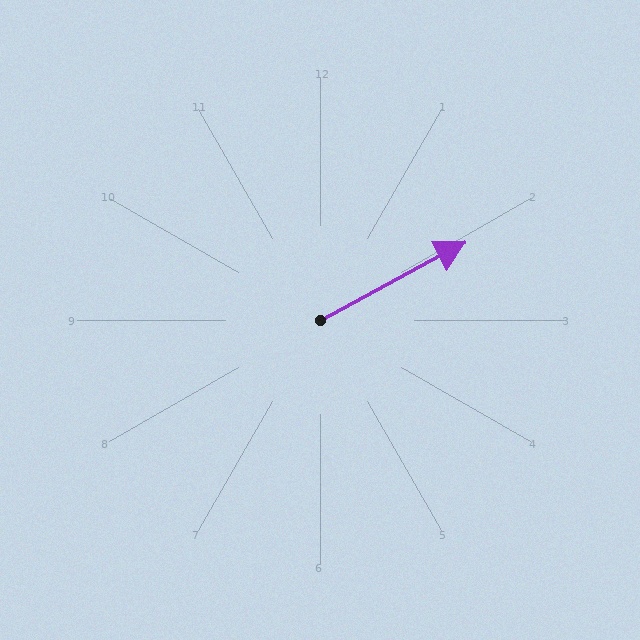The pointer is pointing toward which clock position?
Roughly 2 o'clock.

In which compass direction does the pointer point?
Northeast.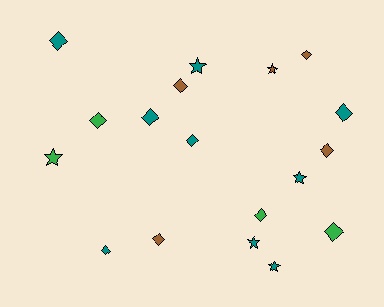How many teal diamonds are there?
There are 5 teal diamonds.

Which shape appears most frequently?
Diamond, with 12 objects.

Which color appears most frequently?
Teal, with 9 objects.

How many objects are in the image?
There are 18 objects.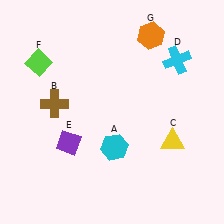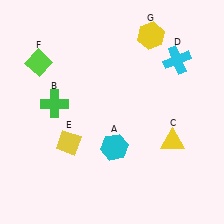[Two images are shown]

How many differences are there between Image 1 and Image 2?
There are 3 differences between the two images.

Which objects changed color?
B changed from brown to green. E changed from purple to yellow. G changed from orange to yellow.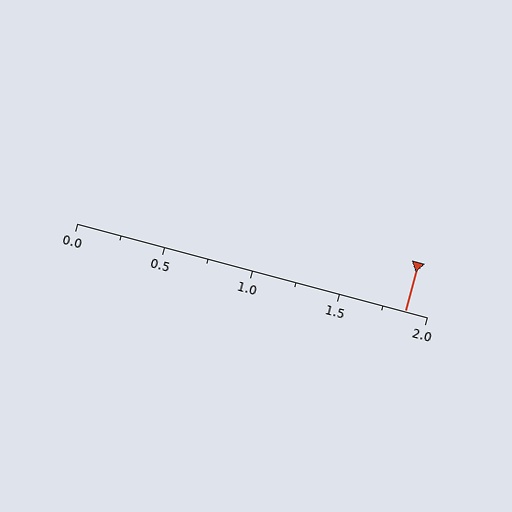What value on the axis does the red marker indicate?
The marker indicates approximately 1.88.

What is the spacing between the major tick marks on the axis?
The major ticks are spaced 0.5 apart.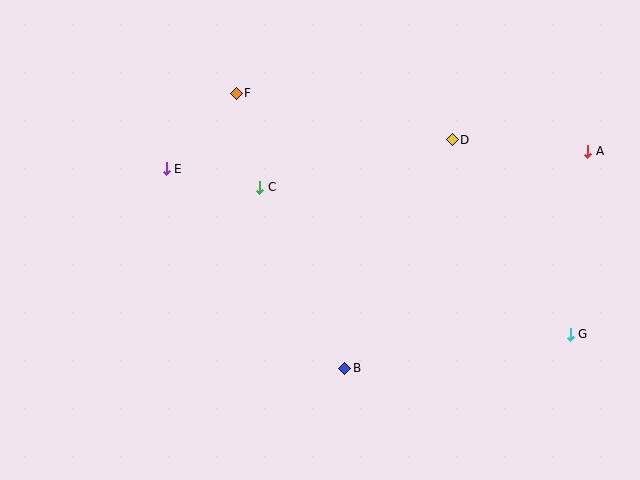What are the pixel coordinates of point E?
Point E is at (166, 169).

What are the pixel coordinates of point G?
Point G is at (570, 334).